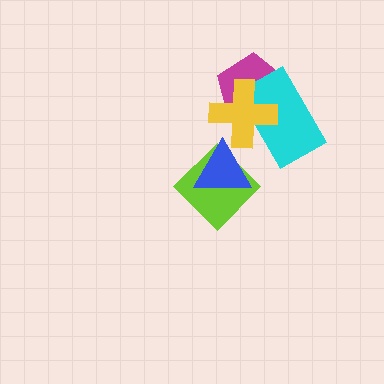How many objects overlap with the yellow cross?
3 objects overlap with the yellow cross.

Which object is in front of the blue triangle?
The yellow cross is in front of the blue triangle.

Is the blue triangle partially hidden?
Yes, it is partially covered by another shape.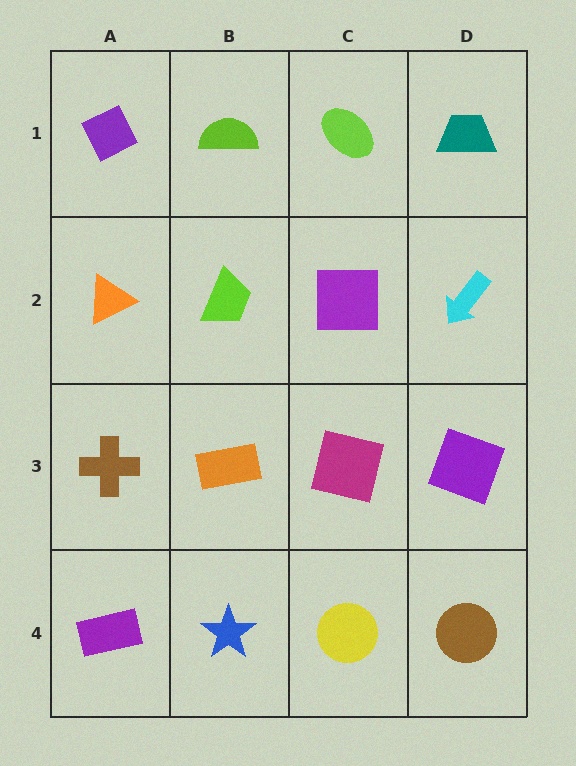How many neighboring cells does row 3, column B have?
4.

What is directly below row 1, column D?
A cyan arrow.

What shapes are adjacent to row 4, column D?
A purple square (row 3, column D), a yellow circle (row 4, column C).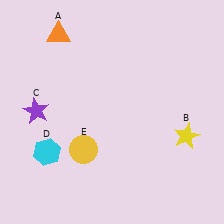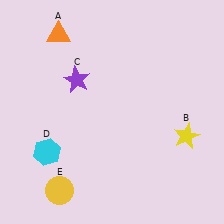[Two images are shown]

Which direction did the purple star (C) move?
The purple star (C) moved right.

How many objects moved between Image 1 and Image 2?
2 objects moved between the two images.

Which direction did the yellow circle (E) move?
The yellow circle (E) moved down.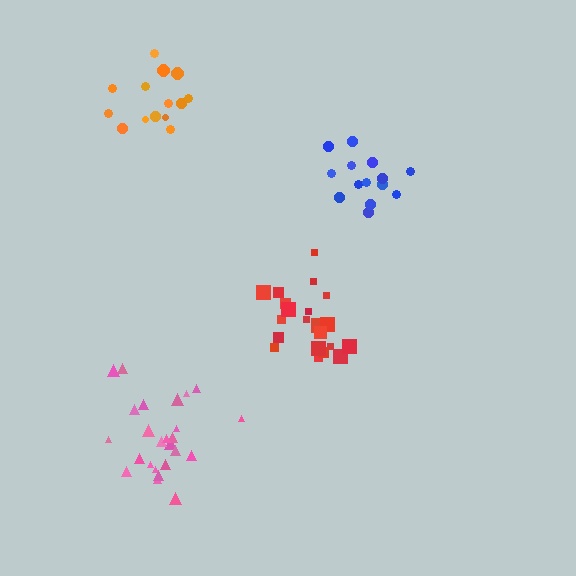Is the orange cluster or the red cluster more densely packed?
Red.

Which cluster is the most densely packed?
Red.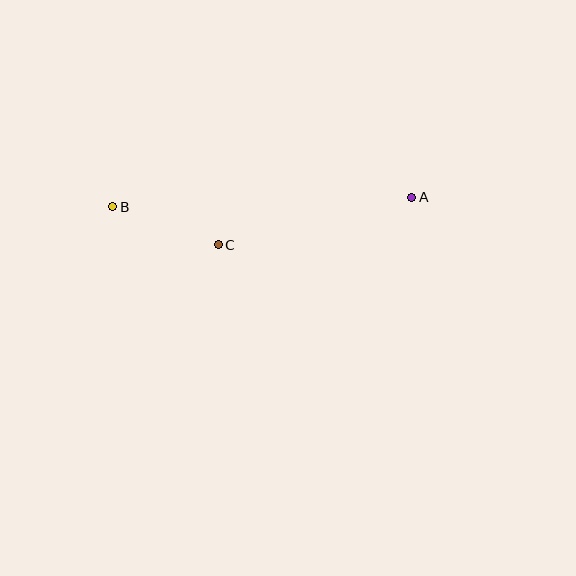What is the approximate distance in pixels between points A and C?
The distance between A and C is approximately 199 pixels.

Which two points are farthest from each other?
Points A and B are farthest from each other.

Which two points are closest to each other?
Points B and C are closest to each other.